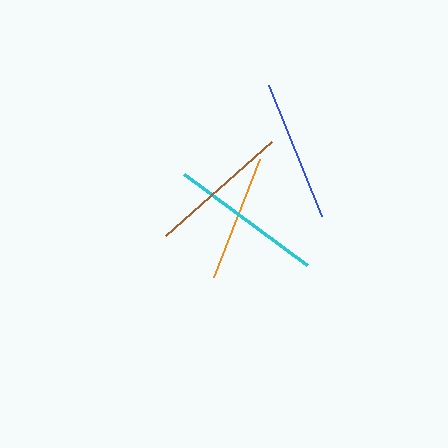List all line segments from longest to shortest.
From longest to shortest: cyan, brown, blue, orange.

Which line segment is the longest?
The cyan line is the longest at approximately 153 pixels.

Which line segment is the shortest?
The orange line is the shortest at approximately 126 pixels.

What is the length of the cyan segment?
The cyan segment is approximately 153 pixels long.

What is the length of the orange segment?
The orange segment is approximately 126 pixels long.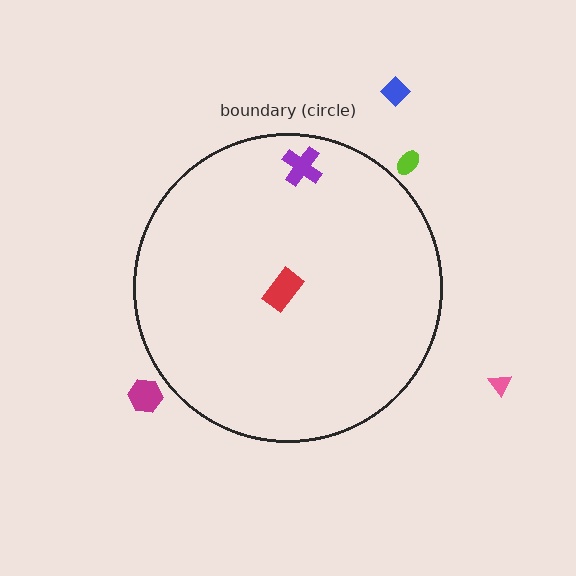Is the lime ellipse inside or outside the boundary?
Outside.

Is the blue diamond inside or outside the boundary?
Outside.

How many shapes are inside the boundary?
2 inside, 4 outside.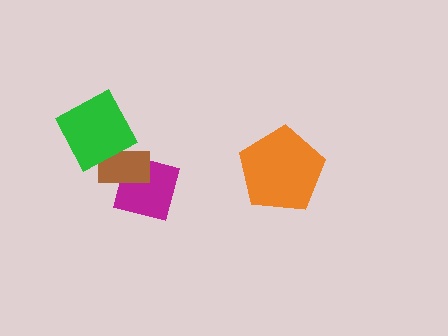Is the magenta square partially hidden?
Yes, it is partially covered by another shape.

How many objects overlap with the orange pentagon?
0 objects overlap with the orange pentagon.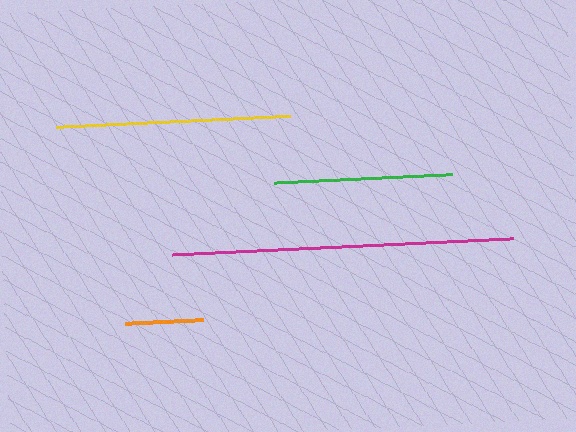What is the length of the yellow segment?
The yellow segment is approximately 236 pixels long.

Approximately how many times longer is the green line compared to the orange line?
The green line is approximately 2.3 times the length of the orange line.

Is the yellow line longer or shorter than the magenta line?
The magenta line is longer than the yellow line.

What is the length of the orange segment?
The orange segment is approximately 77 pixels long.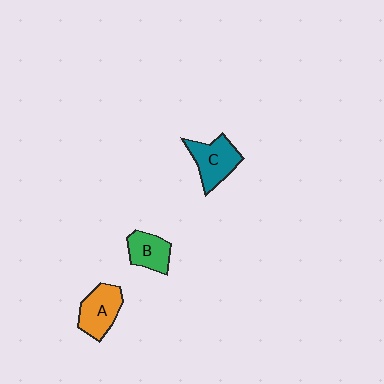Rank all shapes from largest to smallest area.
From largest to smallest: C (teal), A (orange), B (green).